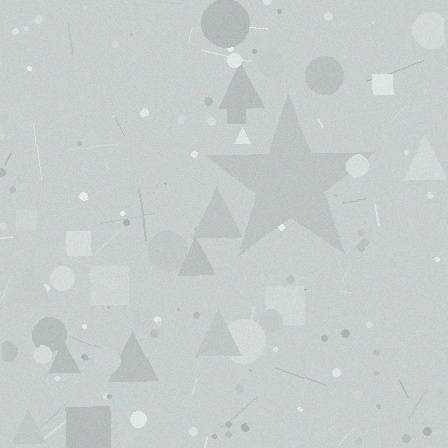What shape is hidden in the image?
A star is hidden in the image.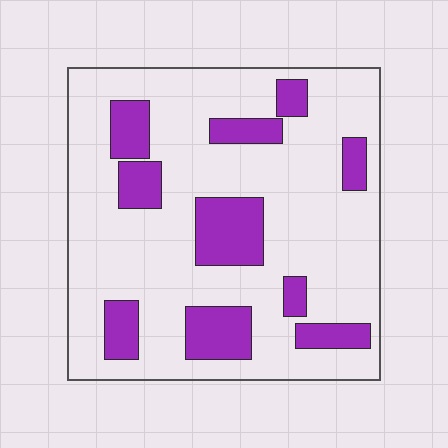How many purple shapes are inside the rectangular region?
10.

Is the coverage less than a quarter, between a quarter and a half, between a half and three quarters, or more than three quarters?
Less than a quarter.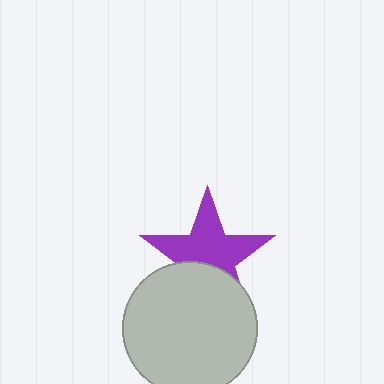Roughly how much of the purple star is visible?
About half of it is visible (roughly 63%).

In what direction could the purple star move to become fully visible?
The purple star could move up. That would shift it out from behind the light gray circle entirely.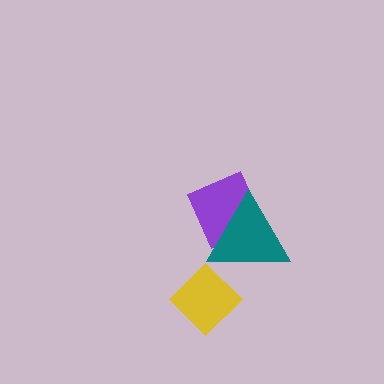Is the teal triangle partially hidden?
No, no other shape covers it.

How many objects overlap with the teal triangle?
2 objects overlap with the teal triangle.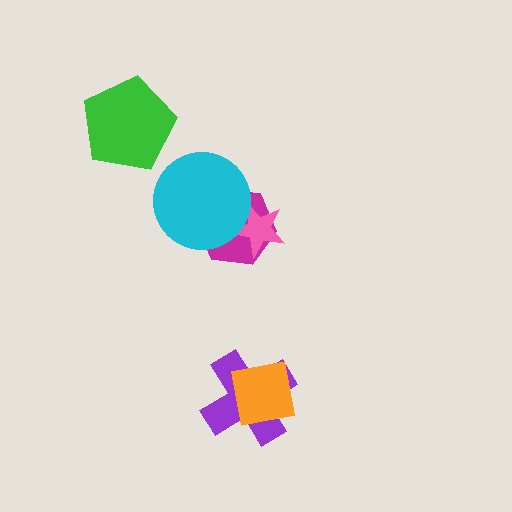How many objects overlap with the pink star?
2 objects overlap with the pink star.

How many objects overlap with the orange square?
1 object overlaps with the orange square.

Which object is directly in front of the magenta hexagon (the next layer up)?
The pink star is directly in front of the magenta hexagon.